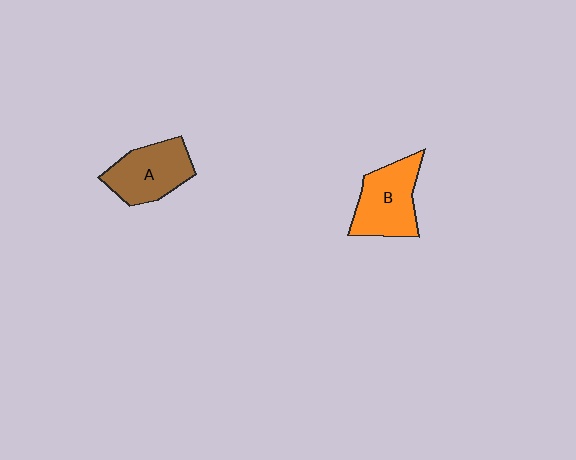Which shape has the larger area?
Shape B (orange).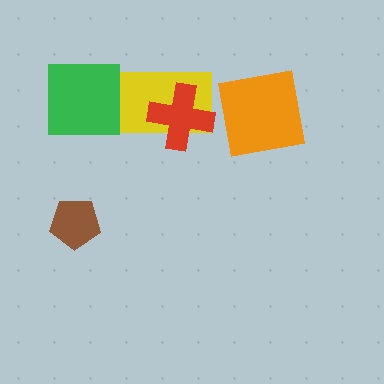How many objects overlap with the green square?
0 objects overlap with the green square.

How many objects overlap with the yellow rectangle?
1 object overlaps with the yellow rectangle.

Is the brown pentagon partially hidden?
No, no other shape covers it.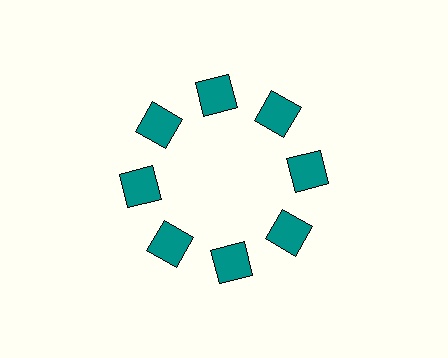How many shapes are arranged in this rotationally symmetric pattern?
There are 8 shapes, arranged in 8 groups of 1.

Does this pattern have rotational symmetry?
Yes, this pattern has 8-fold rotational symmetry. It looks the same after rotating 45 degrees around the center.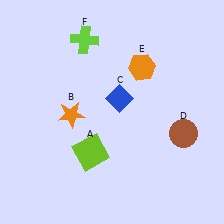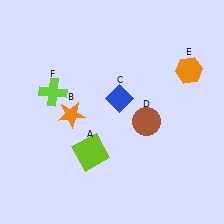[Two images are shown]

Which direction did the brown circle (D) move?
The brown circle (D) moved left.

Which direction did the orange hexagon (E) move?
The orange hexagon (E) moved right.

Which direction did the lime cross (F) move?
The lime cross (F) moved down.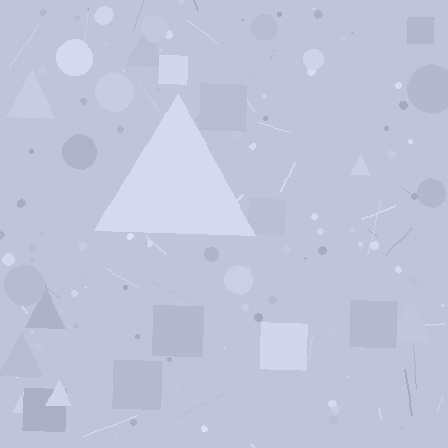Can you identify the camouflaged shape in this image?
The camouflaged shape is a triangle.